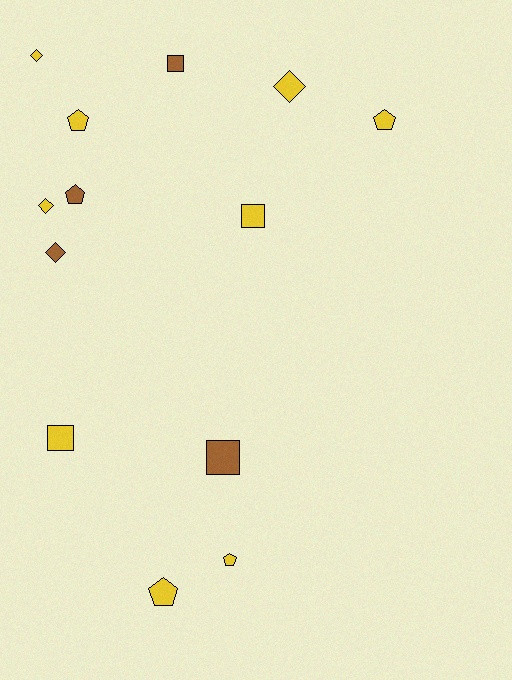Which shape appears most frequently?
Pentagon, with 5 objects.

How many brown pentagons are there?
There is 1 brown pentagon.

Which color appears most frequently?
Yellow, with 9 objects.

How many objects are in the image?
There are 13 objects.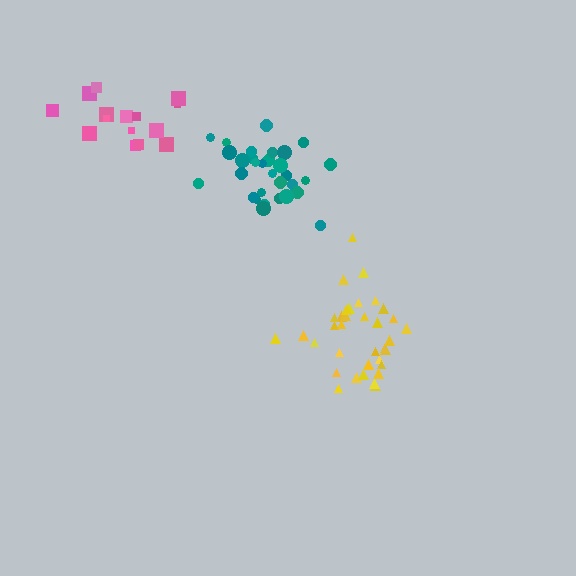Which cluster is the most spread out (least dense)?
Pink.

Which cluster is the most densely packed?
Yellow.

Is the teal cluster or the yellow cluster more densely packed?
Yellow.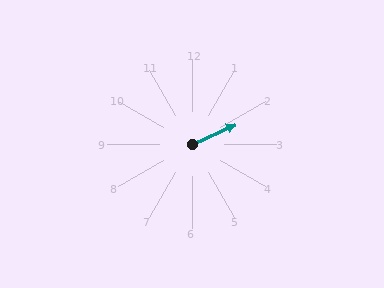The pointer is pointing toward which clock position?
Roughly 2 o'clock.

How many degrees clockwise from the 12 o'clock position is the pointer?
Approximately 66 degrees.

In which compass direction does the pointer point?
Northeast.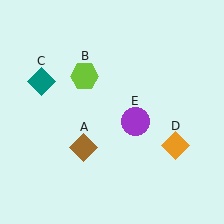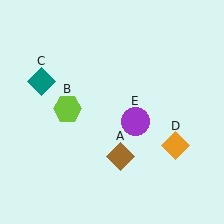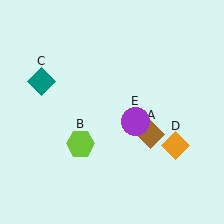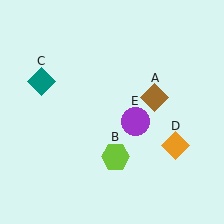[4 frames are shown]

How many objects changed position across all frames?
2 objects changed position: brown diamond (object A), lime hexagon (object B).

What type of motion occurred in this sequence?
The brown diamond (object A), lime hexagon (object B) rotated counterclockwise around the center of the scene.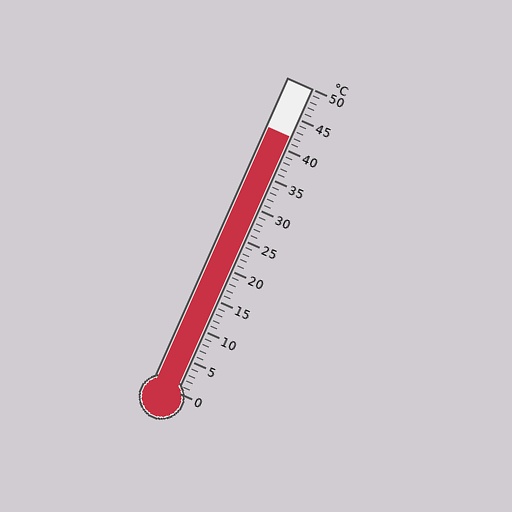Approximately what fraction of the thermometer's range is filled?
The thermometer is filled to approximately 85% of its range.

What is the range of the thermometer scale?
The thermometer scale ranges from 0°C to 50°C.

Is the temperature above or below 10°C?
The temperature is above 10°C.